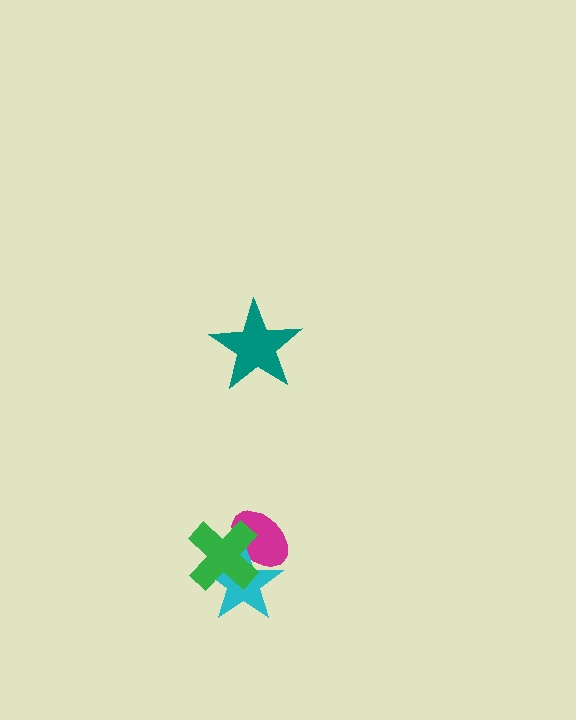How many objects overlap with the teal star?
0 objects overlap with the teal star.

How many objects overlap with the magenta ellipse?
2 objects overlap with the magenta ellipse.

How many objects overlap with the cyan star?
2 objects overlap with the cyan star.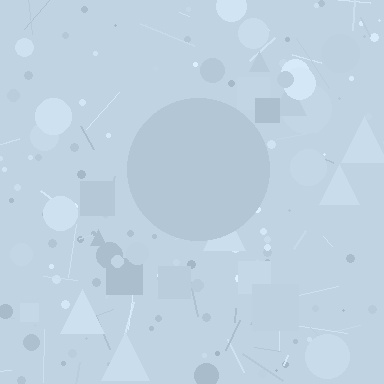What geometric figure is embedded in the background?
A circle is embedded in the background.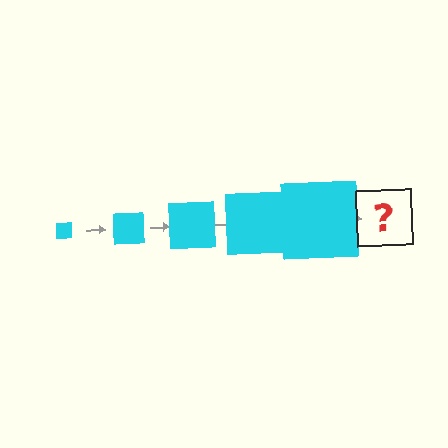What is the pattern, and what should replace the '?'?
The pattern is that the square gets progressively larger each step. The '?' should be a cyan square, larger than the previous one.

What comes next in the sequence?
The next element should be a cyan square, larger than the previous one.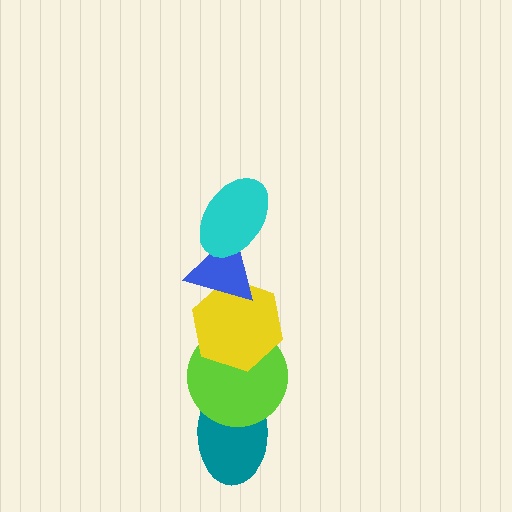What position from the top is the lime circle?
The lime circle is 4th from the top.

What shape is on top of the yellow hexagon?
The blue triangle is on top of the yellow hexagon.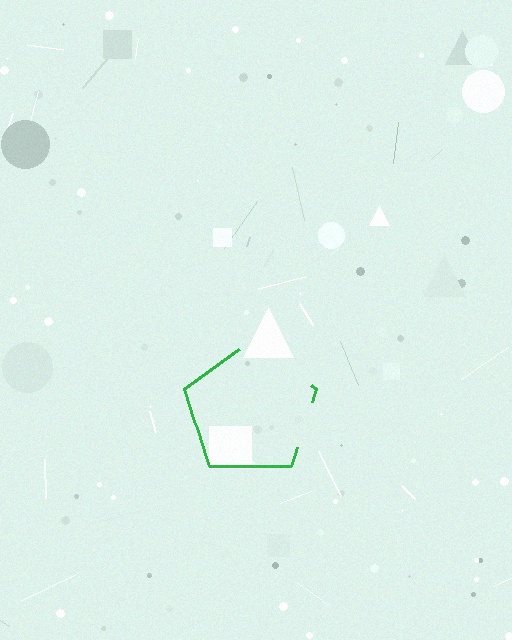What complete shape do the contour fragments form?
The contour fragments form a pentagon.